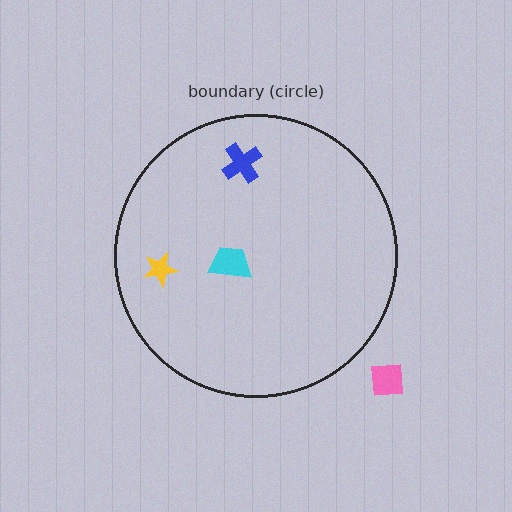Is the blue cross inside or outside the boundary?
Inside.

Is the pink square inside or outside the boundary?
Outside.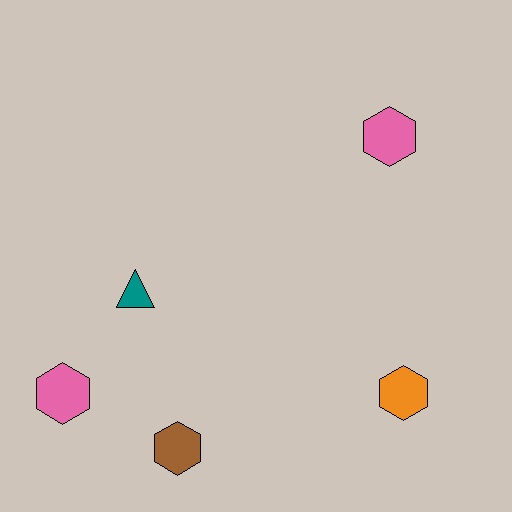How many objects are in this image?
There are 5 objects.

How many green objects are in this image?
There are no green objects.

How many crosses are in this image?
There are no crosses.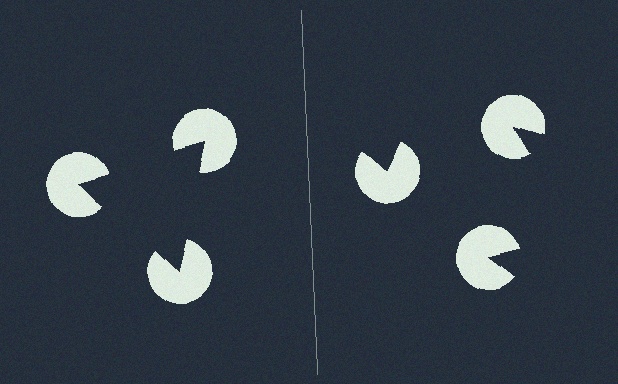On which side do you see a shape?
An illusory triangle appears on the left side. On the right side the wedge cuts are rotated, so no coherent shape forms.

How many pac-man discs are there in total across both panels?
6 — 3 on each side.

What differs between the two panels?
The pac-man discs are positioned identically on both sides; only the wedge orientations differ. On the left they align to a triangle; on the right they are misaligned.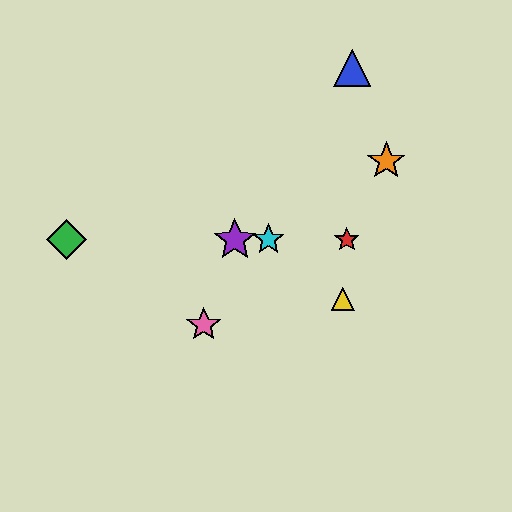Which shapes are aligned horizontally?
The red star, the green diamond, the purple star, the cyan star are aligned horizontally.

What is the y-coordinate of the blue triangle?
The blue triangle is at y≈68.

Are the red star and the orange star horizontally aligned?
No, the red star is at y≈240 and the orange star is at y≈161.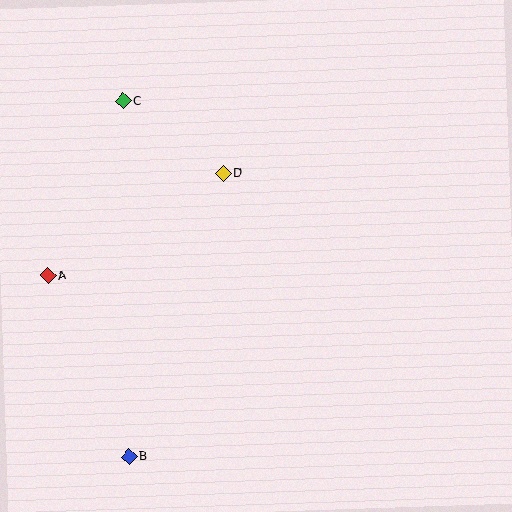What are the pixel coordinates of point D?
Point D is at (224, 173).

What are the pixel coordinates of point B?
Point B is at (129, 456).